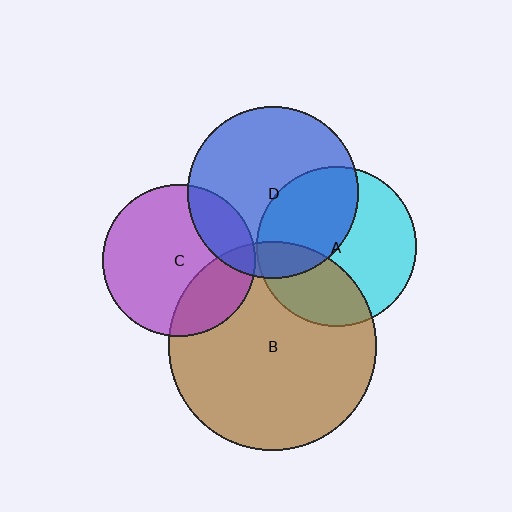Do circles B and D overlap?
Yes.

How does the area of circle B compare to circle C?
Approximately 1.9 times.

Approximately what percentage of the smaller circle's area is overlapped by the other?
Approximately 10%.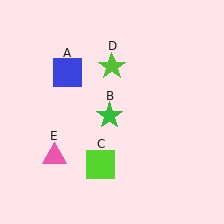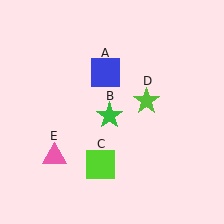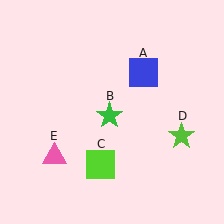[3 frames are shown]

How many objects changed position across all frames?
2 objects changed position: blue square (object A), lime star (object D).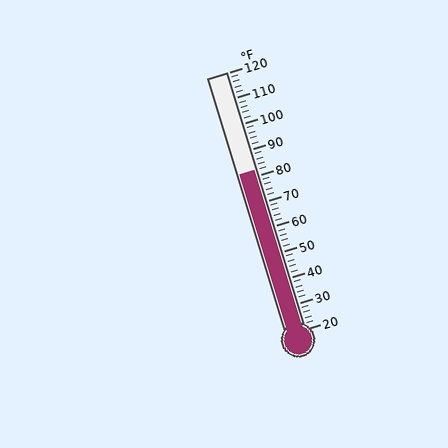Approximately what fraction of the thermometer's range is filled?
The thermometer is filled to approximately 60% of its range.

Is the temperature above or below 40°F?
The temperature is above 40°F.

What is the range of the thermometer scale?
The thermometer scale ranges from 20°F to 120°F.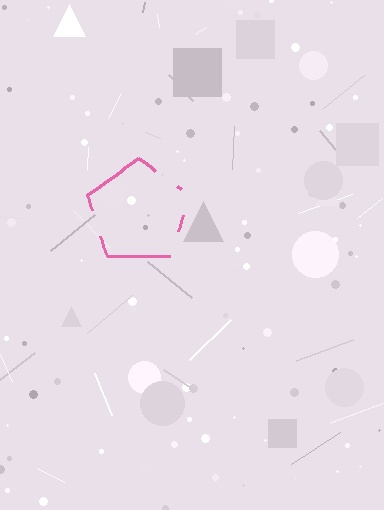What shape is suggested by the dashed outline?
The dashed outline suggests a pentagon.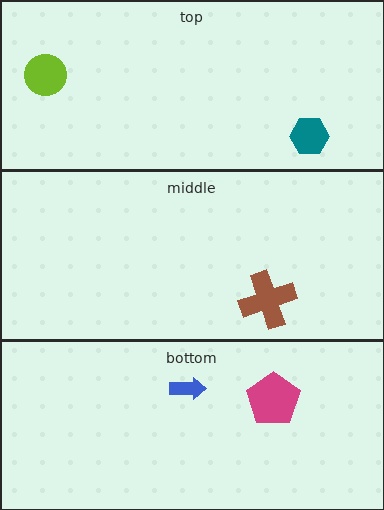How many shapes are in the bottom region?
2.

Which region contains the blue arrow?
The bottom region.